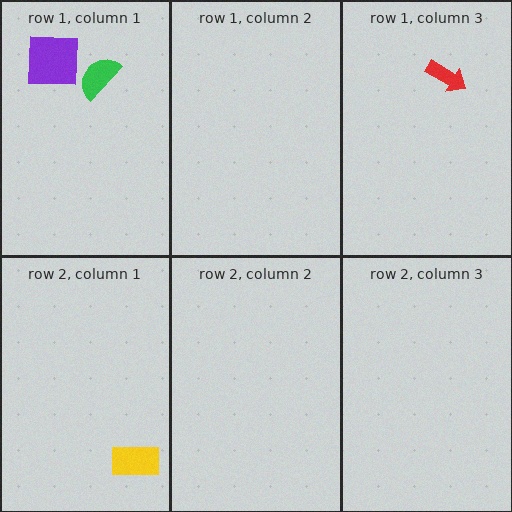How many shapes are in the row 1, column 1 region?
2.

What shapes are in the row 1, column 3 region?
The red arrow.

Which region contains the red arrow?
The row 1, column 3 region.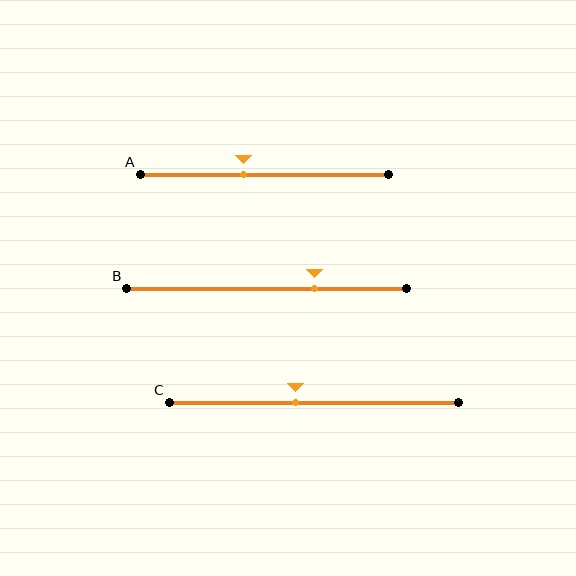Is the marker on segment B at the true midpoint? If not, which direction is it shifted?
No, the marker on segment B is shifted to the right by about 17% of the segment length.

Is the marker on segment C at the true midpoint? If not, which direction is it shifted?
No, the marker on segment C is shifted to the left by about 6% of the segment length.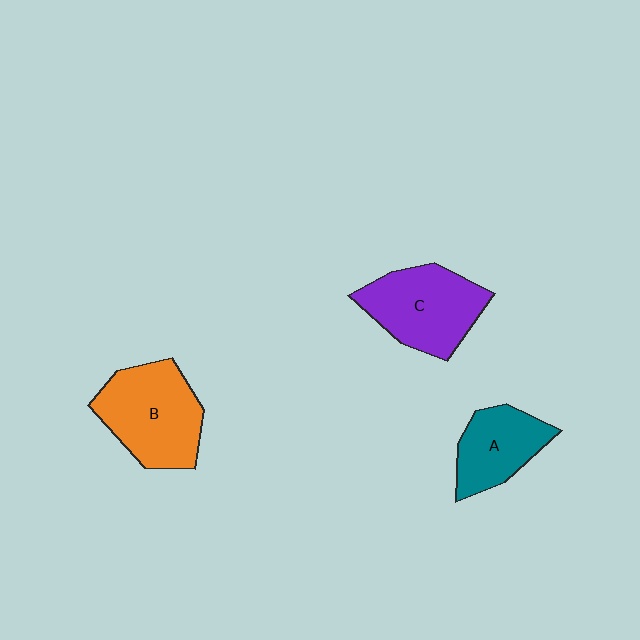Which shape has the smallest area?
Shape A (teal).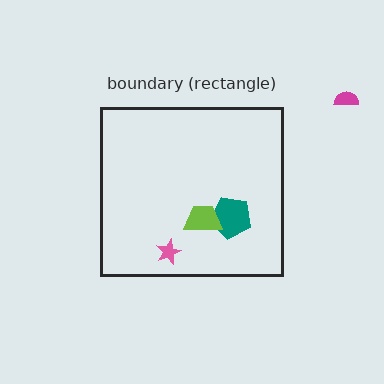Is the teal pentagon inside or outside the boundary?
Inside.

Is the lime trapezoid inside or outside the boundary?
Inside.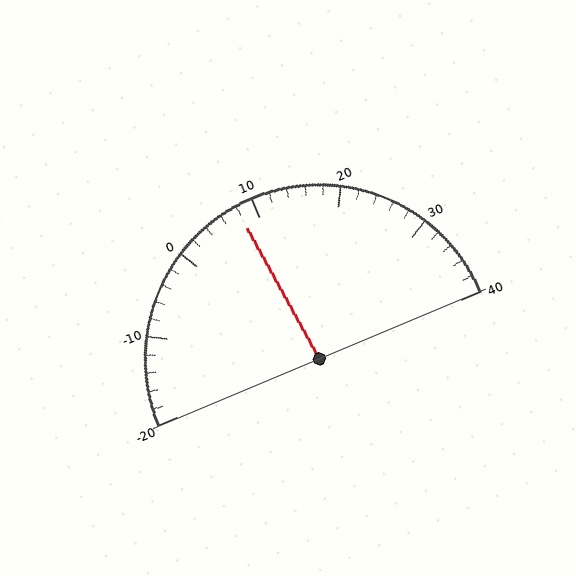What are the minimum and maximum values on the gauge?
The gauge ranges from -20 to 40.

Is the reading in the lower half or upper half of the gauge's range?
The reading is in the lower half of the range (-20 to 40).